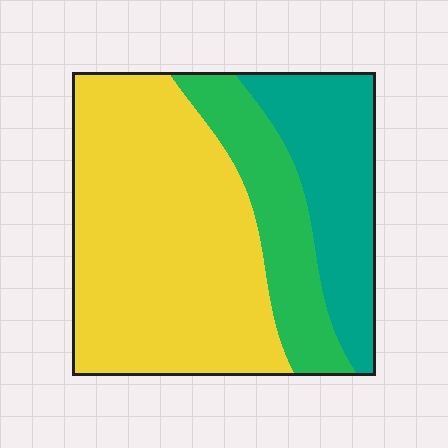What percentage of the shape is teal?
Teal covers 23% of the shape.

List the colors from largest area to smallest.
From largest to smallest: yellow, teal, green.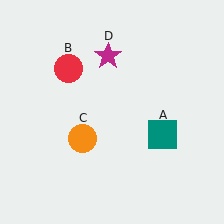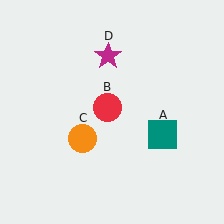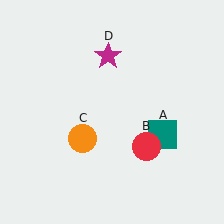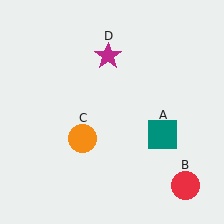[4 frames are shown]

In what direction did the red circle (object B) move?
The red circle (object B) moved down and to the right.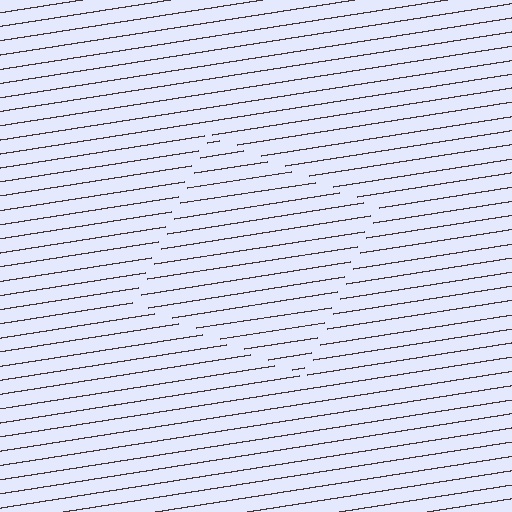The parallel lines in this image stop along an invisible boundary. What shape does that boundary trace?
An illusory square. The interior of the shape contains the same grating, shifted by half a period — the contour is defined by the phase discontinuity where line-ends from the inner and outer gratings abut.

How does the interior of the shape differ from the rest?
The interior of the shape contains the same grating, shifted by half a period — the contour is defined by the phase discontinuity where line-ends from the inner and outer gratings abut.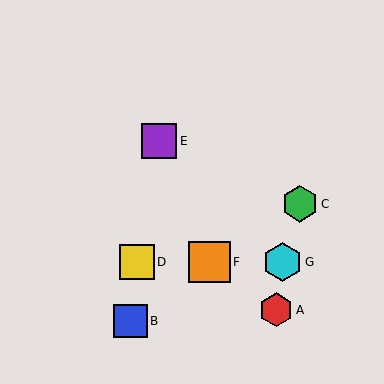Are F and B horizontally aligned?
No, F is at y≈262 and B is at y≈321.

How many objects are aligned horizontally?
3 objects (D, F, G) are aligned horizontally.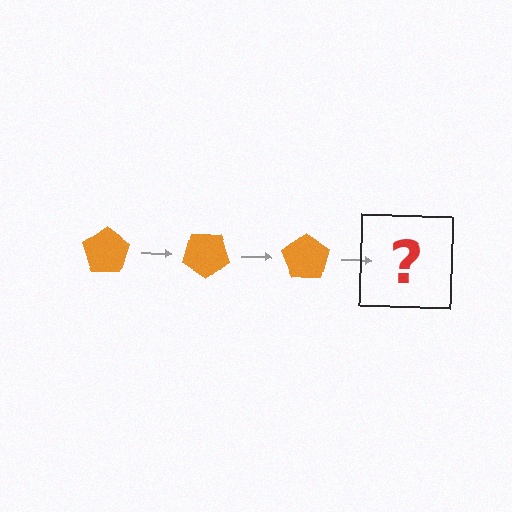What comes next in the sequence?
The next element should be an orange pentagon rotated 105 degrees.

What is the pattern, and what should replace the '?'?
The pattern is that the pentagon rotates 35 degrees each step. The '?' should be an orange pentagon rotated 105 degrees.